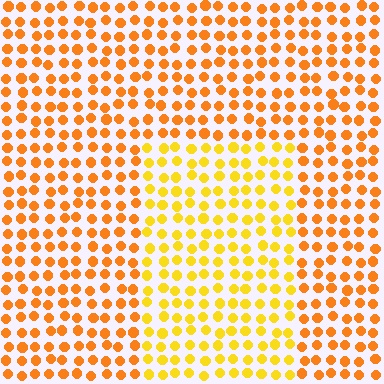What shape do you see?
I see a rectangle.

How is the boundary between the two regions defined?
The boundary is defined purely by a slight shift in hue (about 25 degrees). Spacing, size, and orientation are identical on both sides.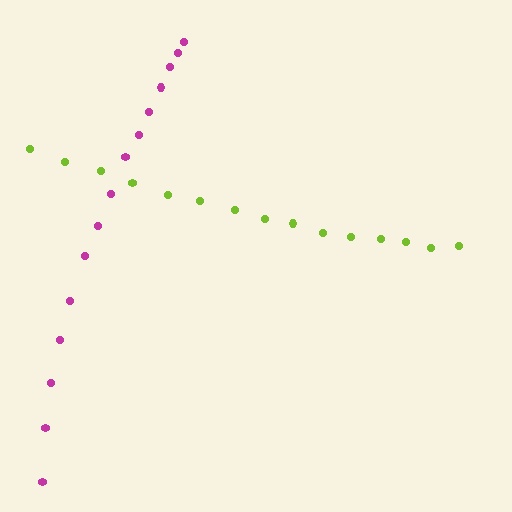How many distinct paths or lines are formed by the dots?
There are 2 distinct paths.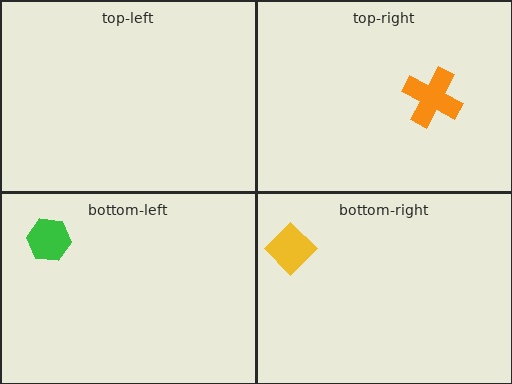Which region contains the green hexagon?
The bottom-left region.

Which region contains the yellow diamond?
The bottom-right region.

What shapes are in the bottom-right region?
The yellow diamond.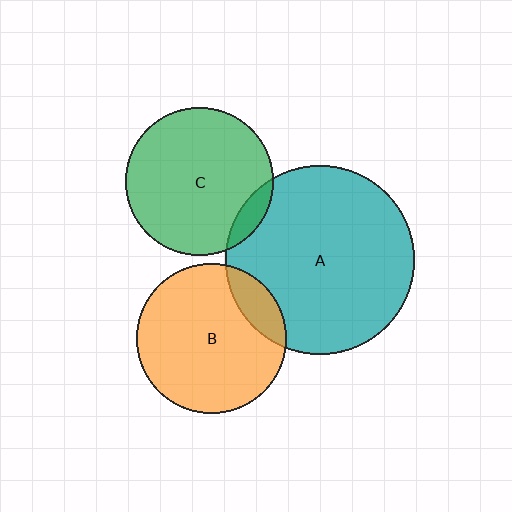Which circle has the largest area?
Circle A (teal).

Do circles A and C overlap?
Yes.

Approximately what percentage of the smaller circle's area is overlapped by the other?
Approximately 10%.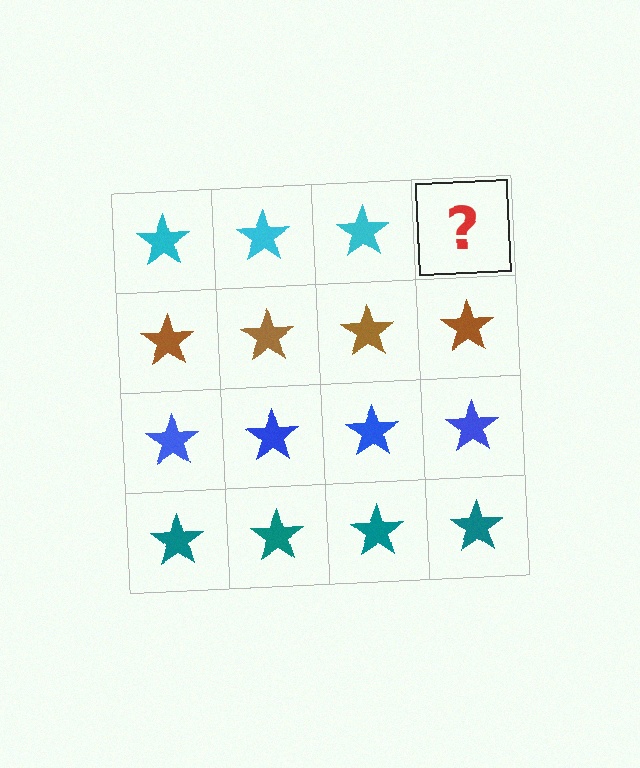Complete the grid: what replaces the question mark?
The question mark should be replaced with a cyan star.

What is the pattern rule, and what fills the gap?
The rule is that each row has a consistent color. The gap should be filled with a cyan star.